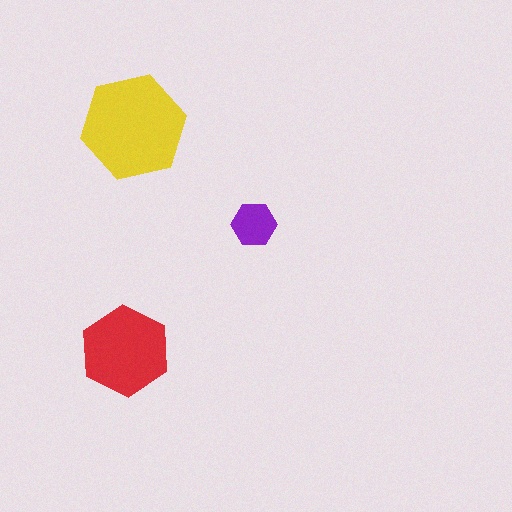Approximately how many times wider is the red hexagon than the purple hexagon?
About 2 times wider.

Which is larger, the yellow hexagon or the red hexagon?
The yellow one.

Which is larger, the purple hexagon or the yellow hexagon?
The yellow one.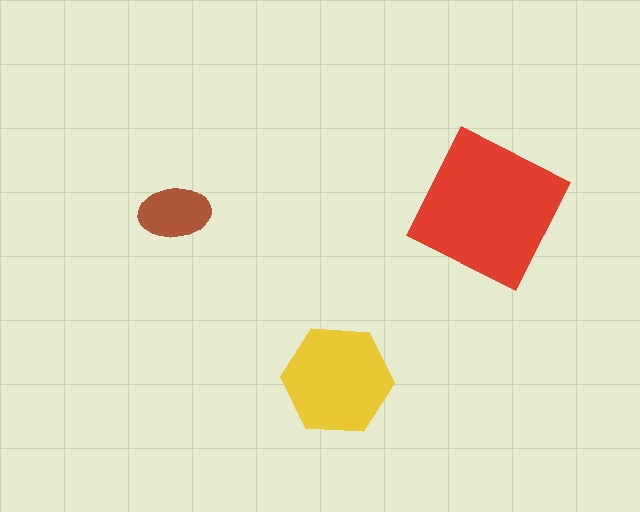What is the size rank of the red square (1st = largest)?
1st.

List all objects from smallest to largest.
The brown ellipse, the yellow hexagon, the red square.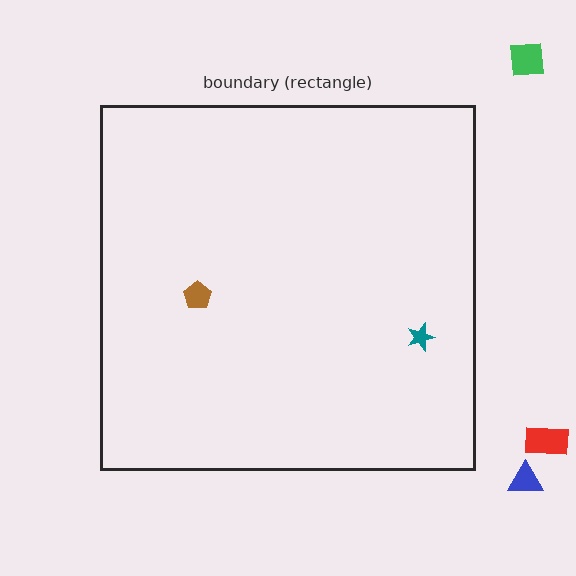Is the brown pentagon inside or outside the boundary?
Inside.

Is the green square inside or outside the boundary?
Outside.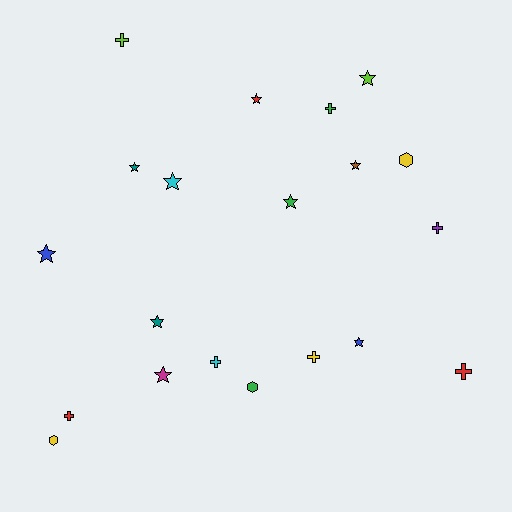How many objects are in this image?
There are 20 objects.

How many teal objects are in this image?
There are 2 teal objects.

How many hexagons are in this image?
There are 3 hexagons.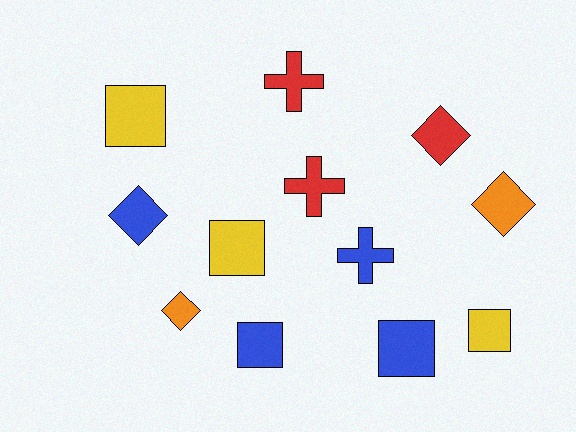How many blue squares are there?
There are 2 blue squares.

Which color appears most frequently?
Blue, with 4 objects.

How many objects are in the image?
There are 12 objects.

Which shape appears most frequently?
Square, with 5 objects.